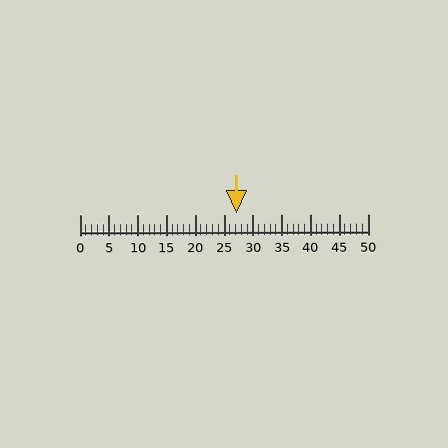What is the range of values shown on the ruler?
The ruler shows values from 0 to 50.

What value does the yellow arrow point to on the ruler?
The yellow arrow points to approximately 27.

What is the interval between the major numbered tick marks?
The major tick marks are spaced 5 units apart.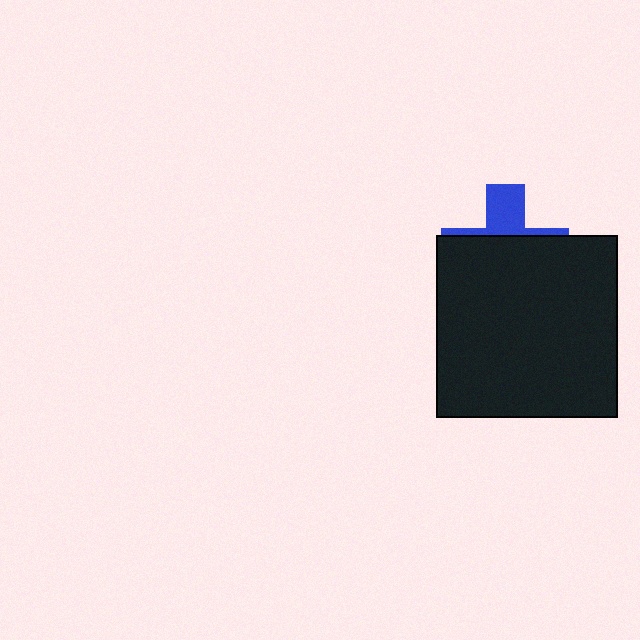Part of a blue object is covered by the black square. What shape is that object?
It is a cross.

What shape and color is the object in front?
The object in front is a black square.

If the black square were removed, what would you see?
You would see the complete blue cross.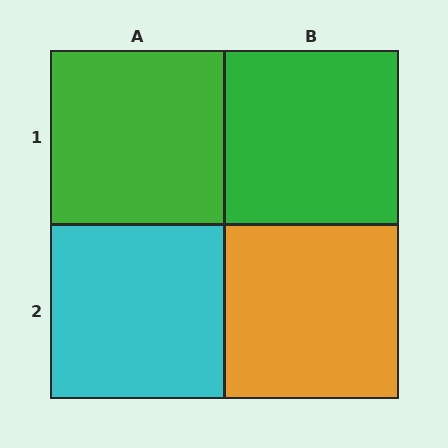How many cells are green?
2 cells are green.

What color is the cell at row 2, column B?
Orange.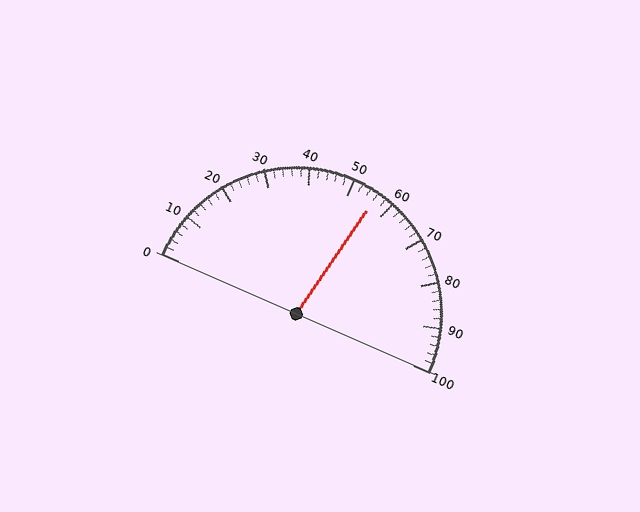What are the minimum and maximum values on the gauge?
The gauge ranges from 0 to 100.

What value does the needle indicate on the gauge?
The needle indicates approximately 56.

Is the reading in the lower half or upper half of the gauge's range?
The reading is in the upper half of the range (0 to 100).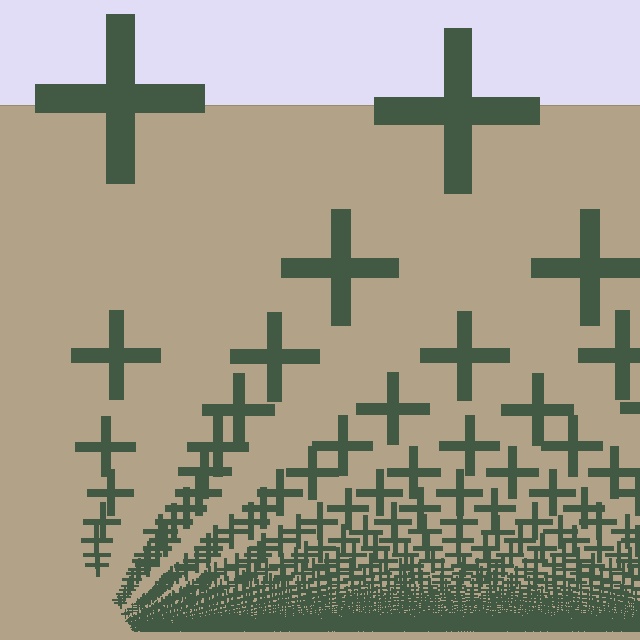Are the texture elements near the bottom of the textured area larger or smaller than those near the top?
Smaller. The gradient is inverted — elements near the bottom are smaller and denser.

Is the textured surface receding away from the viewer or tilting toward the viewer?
The surface appears to tilt toward the viewer. Texture elements get larger and sparser toward the top.